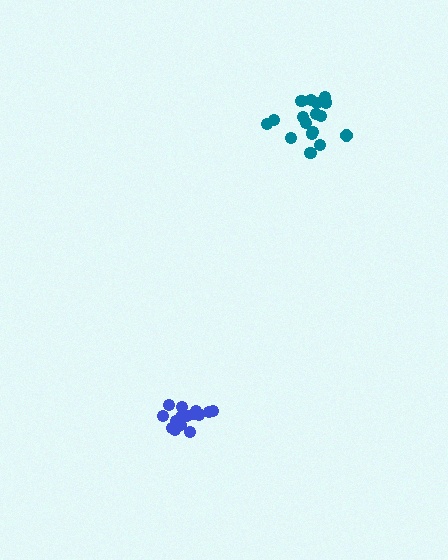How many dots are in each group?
Group 1: 17 dots, Group 2: 17 dots (34 total).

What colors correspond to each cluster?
The clusters are colored: teal, blue.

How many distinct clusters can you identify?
There are 2 distinct clusters.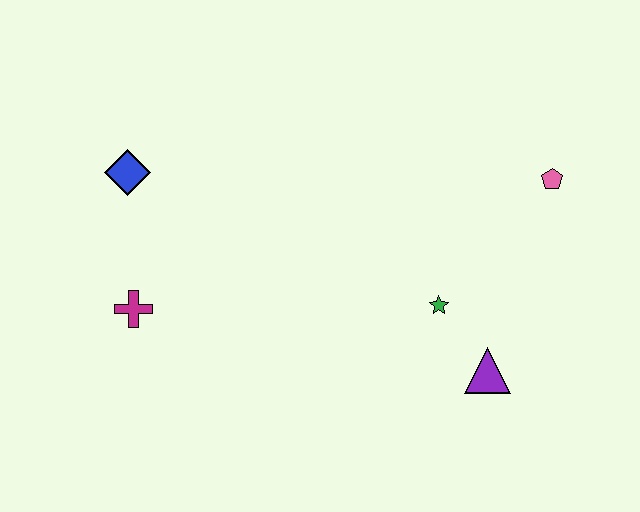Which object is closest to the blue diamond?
The magenta cross is closest to the blue diamond.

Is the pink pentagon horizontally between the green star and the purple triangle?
No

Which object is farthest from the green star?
The blue diamond is farthest from the green star.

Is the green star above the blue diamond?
No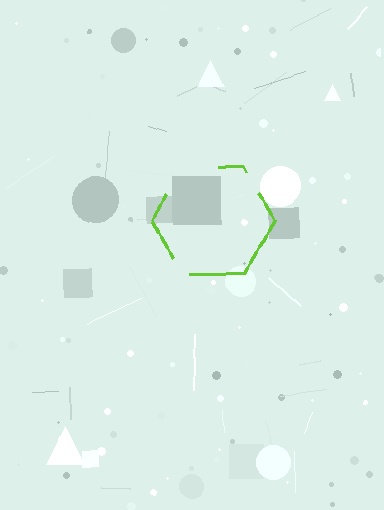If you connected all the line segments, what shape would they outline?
They would outline a hexagon.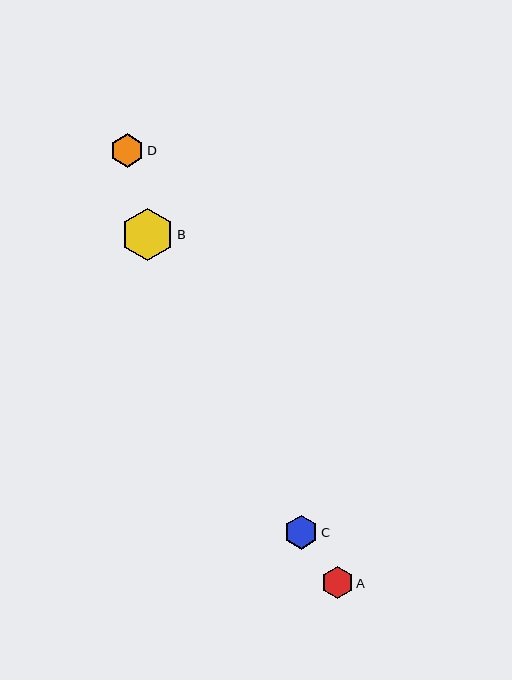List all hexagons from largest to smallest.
From largest to smallest: B, C, D, A.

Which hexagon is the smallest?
Hexagon A is the smallest with a size of approximately 32 pixels.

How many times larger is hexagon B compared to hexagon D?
Hexagon B is approximately 1.6 times the size of hexagon D.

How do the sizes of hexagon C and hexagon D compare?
Hexagon C and hexagon D are approximately the same size.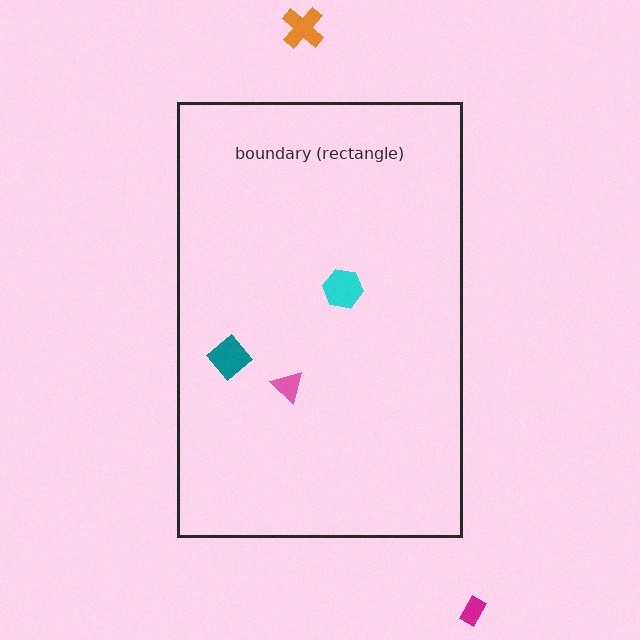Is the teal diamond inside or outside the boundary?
Inside.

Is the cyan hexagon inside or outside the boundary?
Inside.